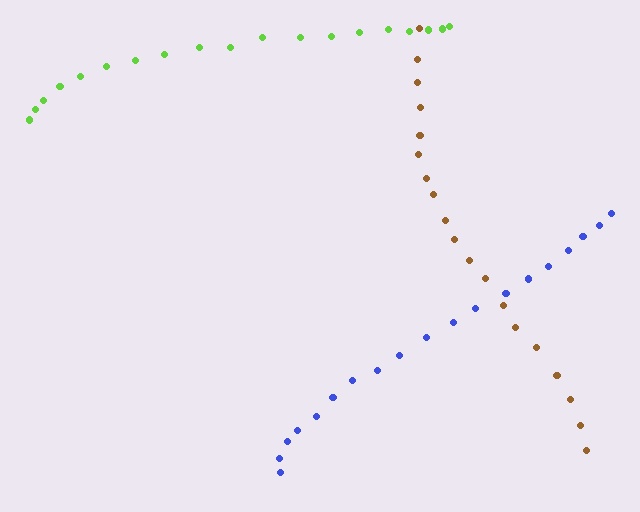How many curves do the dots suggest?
There are 3 distinct paths.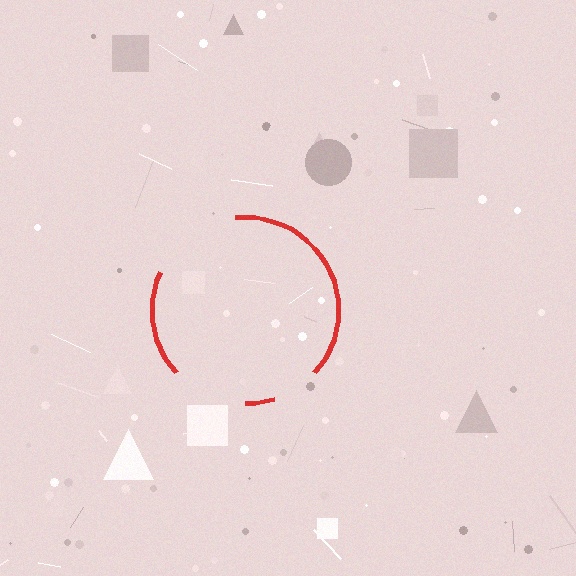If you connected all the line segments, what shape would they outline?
They would outline a circle.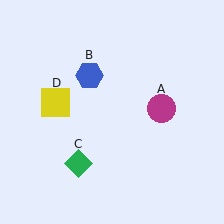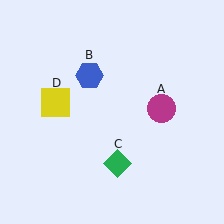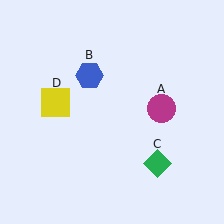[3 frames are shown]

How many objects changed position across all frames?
1 object changed position: green diamond (object C).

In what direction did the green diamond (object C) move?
The green diamond (object C) moved right.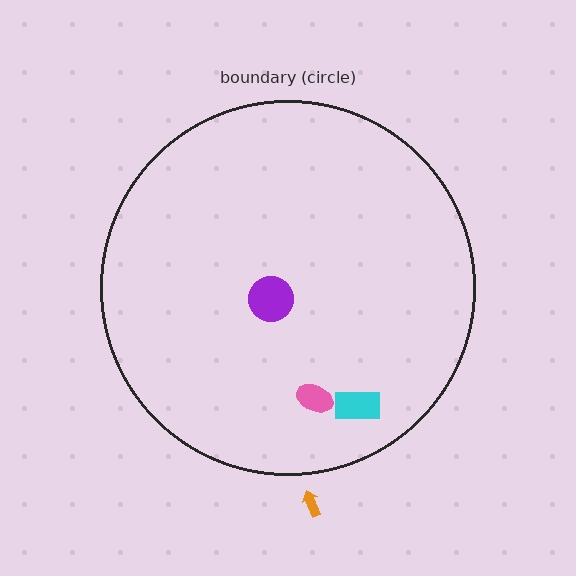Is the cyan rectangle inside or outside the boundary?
Inside.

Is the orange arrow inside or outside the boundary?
Outside.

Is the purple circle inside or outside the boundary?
Inside.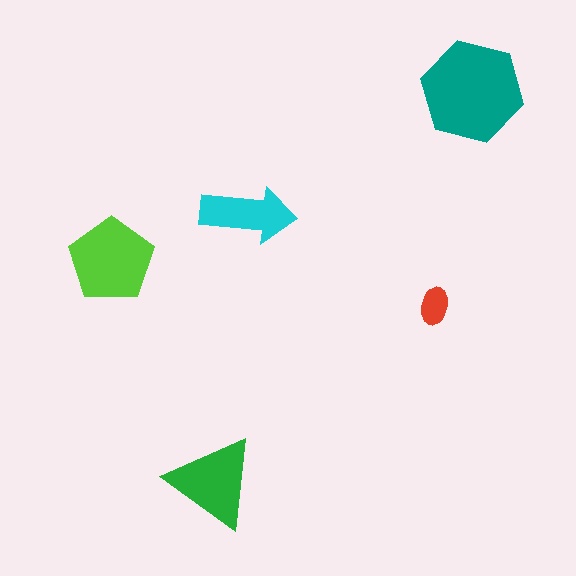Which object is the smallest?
The red ellipse.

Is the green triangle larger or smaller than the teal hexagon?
Smaller.